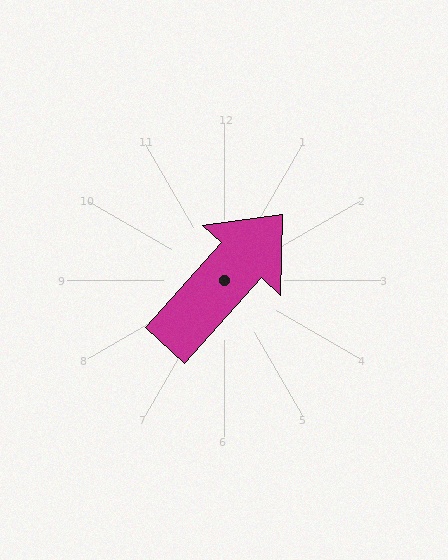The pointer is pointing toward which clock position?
Roughly 1 o'clock.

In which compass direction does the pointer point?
Northeast.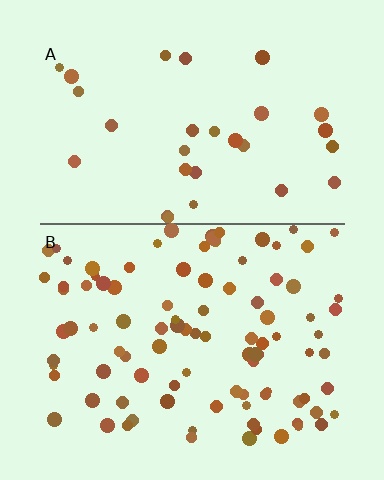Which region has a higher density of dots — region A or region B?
B (the bottom).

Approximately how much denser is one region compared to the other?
Approximately 3.2× — region B over region A.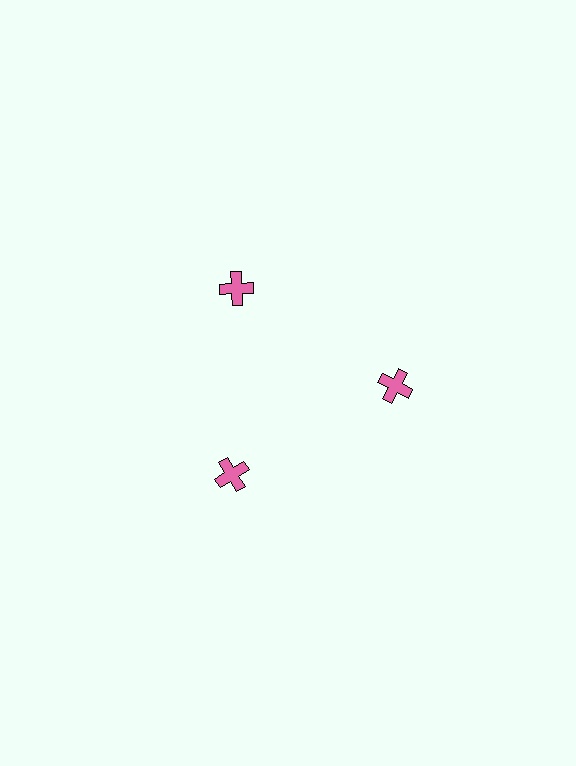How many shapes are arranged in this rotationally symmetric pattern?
There are 3 shapes, arranged in 3 groups of 1.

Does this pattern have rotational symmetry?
Yes, this pattern has 3-fold rotational symmetry. It looks the same after rotating 120 degrees around the center.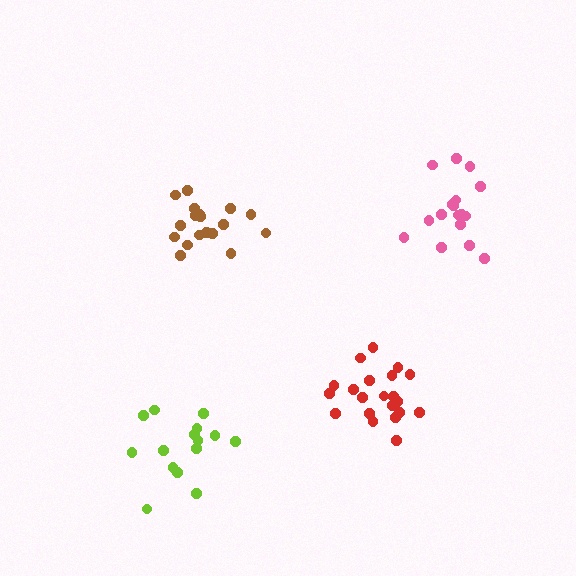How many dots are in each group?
Group 1: 18 dots, Group 2: 17 dots, Group 3: 21 dots, Group 4: 15 dots (71 total).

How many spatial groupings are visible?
There are 4 spatial groupings.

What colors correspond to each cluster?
The clusters are colored: brown, pink, red, lime.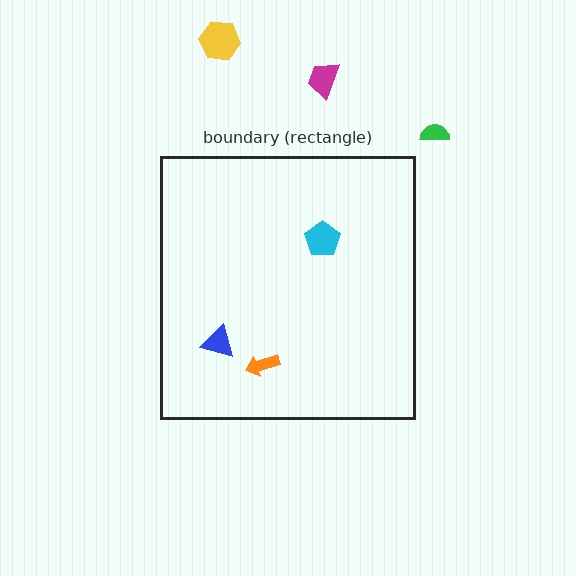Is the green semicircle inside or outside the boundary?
Outside.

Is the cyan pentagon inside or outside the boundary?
Inside.